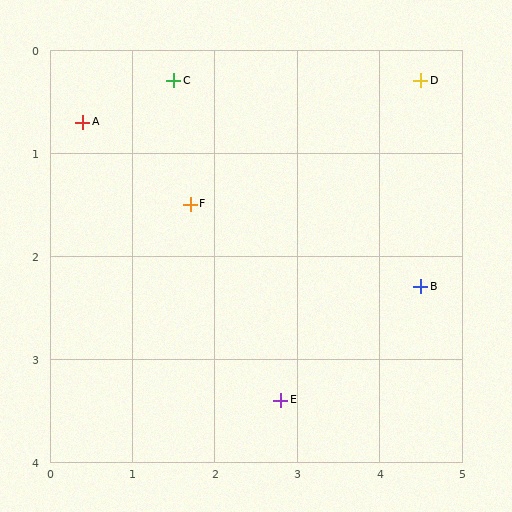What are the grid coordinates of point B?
Point B is at approximately (4.5, 2.3).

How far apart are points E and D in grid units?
Points E and D are about 3.5 grid units apart.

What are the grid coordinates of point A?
Point A is at approximately (0.4, 0.7).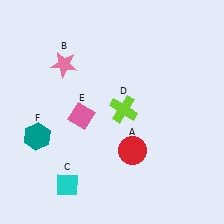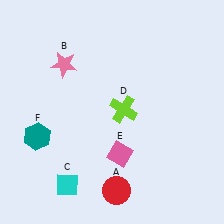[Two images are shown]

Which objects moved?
The objects that moved are: the red circle (A), the pink diamond (E).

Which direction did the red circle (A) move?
The red circle (A) moved down.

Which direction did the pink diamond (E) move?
The pink diamond (E) moved right.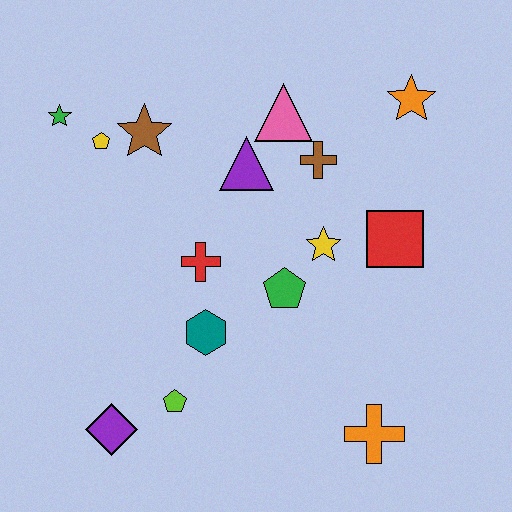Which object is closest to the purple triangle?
The pink triangle is closest to the purple triangle.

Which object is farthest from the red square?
The green star is farthest from the red square.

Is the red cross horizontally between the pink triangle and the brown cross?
No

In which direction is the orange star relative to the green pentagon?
The orange star is above the green pentagon.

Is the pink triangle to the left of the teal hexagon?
No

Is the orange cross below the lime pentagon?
Yes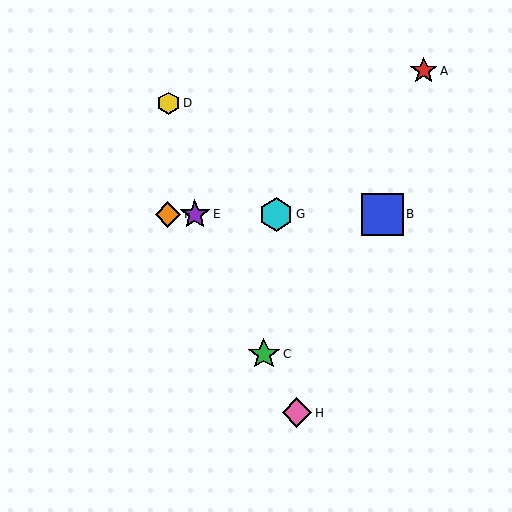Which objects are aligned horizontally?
Objects B, E, F, G are aligned horizontally.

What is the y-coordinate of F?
Object F is at y≈214.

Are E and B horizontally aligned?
Yes, both are at y≈214.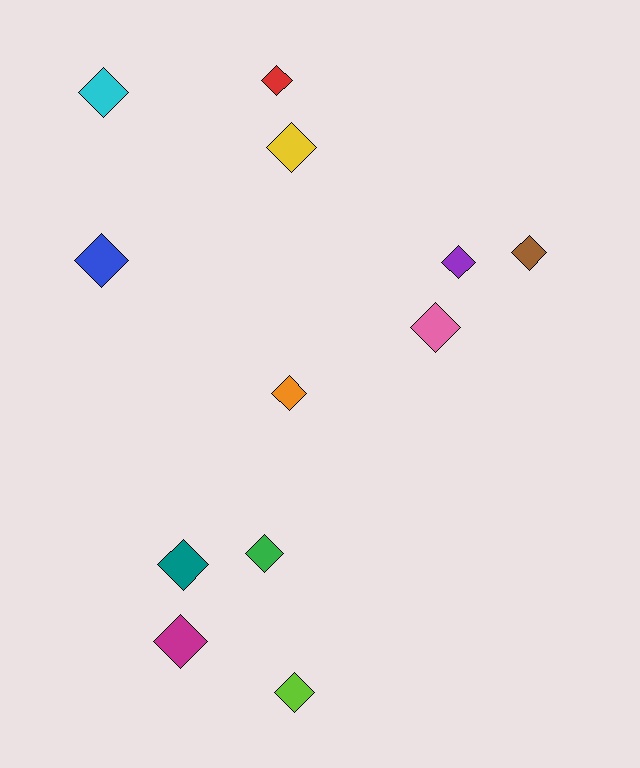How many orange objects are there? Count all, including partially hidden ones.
There is 1 orange object.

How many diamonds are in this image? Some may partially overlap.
There are 12 diamonds.